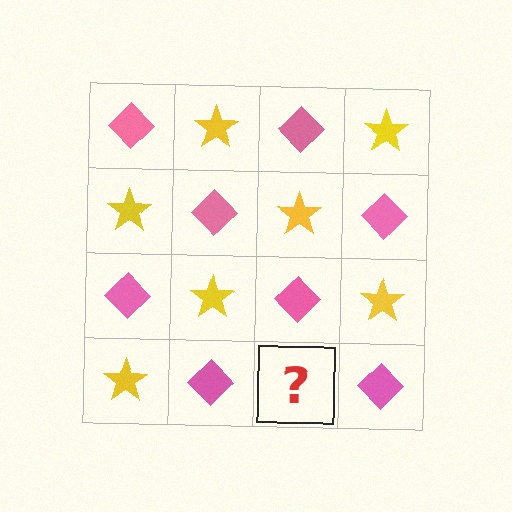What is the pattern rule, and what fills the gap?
The rule is that it alternates pink diamond and yellow star in a checkerboard pattern. The gap should be filled with a yellow star.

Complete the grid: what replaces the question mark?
The question mark should be replaced with a yellow star.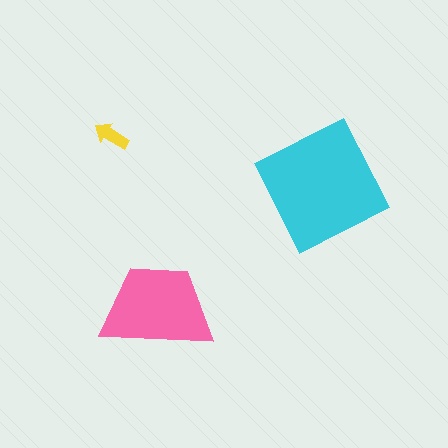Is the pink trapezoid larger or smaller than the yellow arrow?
Larger.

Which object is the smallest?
The yellow arrow.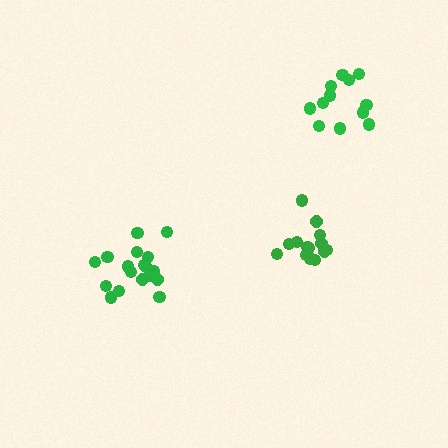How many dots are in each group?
Group 1: 18 dots, Group 2: 12 dots, Group 3: 15 dots (45 total).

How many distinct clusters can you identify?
There are 3 distinct clusters.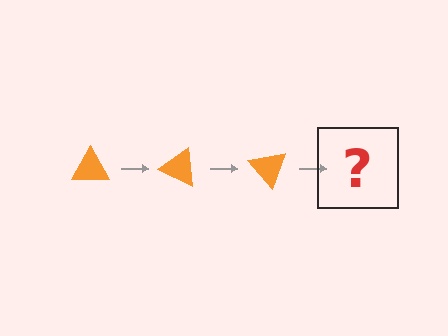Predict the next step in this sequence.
The next step is an orange triangle rotated 75 degrees.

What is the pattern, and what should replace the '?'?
The pattern is that the triangle rotates 25 degrees each step. The '?' should be an orange triangle rotated 75 degrees.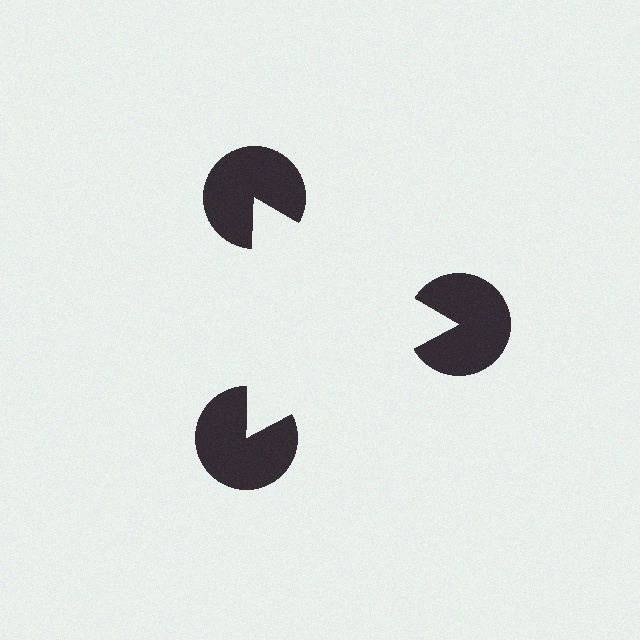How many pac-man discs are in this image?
There are 3 — one at each vertex of the illusory triangle.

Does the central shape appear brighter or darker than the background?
It typically appears slightly brighter than the background, even though no actual brightness change is drawn.